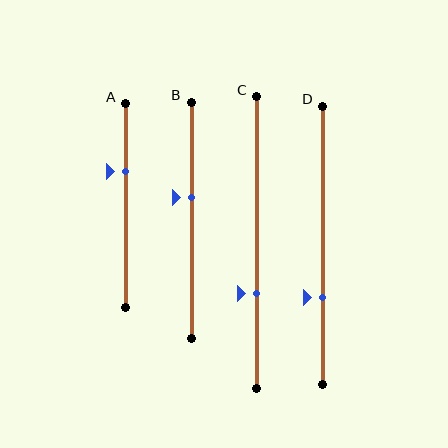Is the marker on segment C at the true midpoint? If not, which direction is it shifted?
No, the marker on segment C is shifted downward by about 18% of the segment length.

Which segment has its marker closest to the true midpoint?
Segment B has its marker closest to the true midpoint.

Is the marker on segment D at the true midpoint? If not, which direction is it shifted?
No, the marker on segment D is shifted downward by about 19% of the segment length.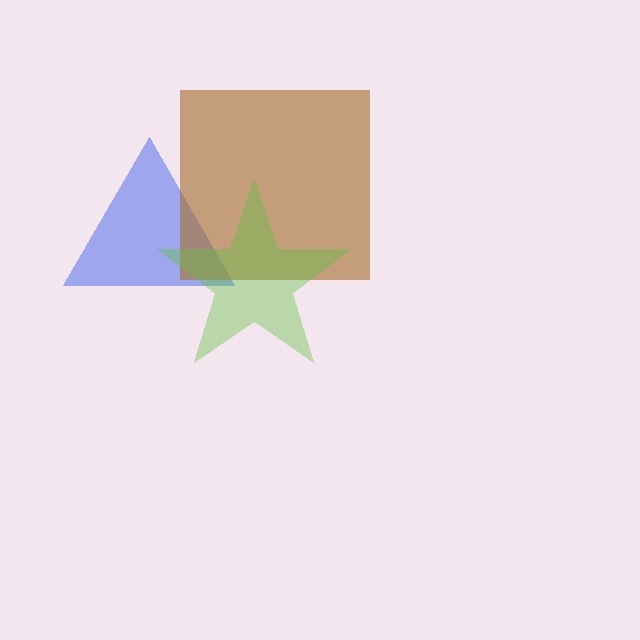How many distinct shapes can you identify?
There are 3 distinct shapes: a blue triangle, a brown square, a lime star.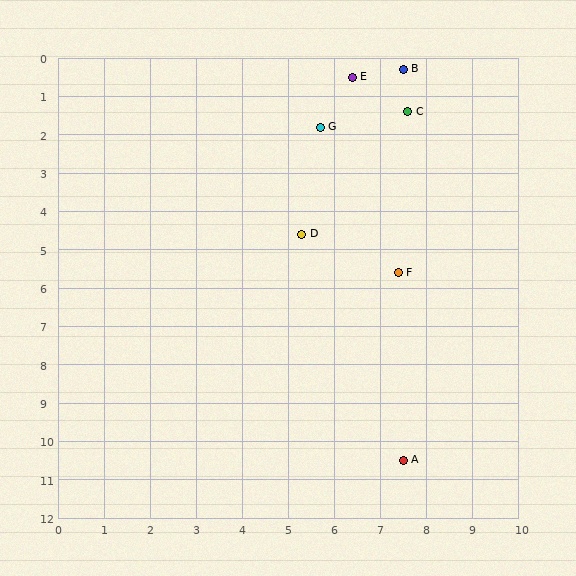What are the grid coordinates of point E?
Point E is at approximately (6.4, 0.5).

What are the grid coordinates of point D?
Point D is at approximately (5.3, 4.6).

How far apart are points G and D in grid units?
Points G and D are about 2.8 grid units apart.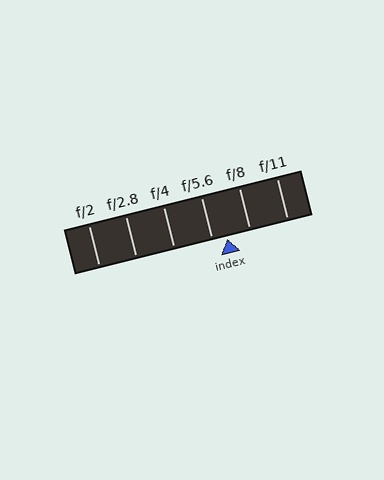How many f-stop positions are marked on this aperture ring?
There are 6 f-stop positions marked.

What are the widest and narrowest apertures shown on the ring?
The widest aperture shown is f/2 and the narrowest is f/11.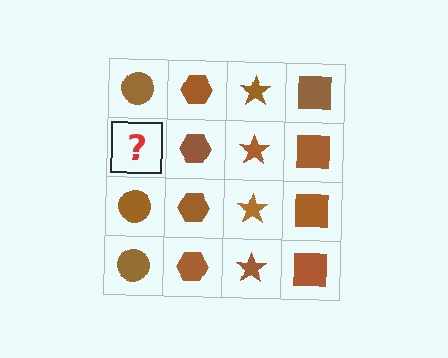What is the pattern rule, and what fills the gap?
The rule is that each column has a consistent shape. The gap should be filled with a brown circle.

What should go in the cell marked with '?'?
The missing cell should contain a brown circle.